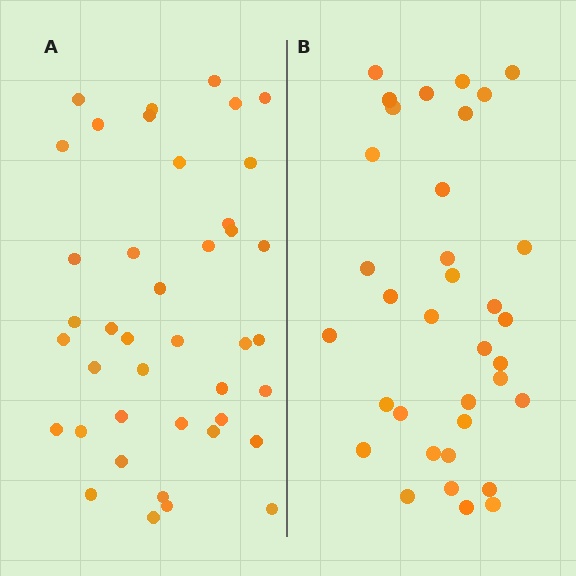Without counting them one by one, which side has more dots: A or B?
Region A (the left region) has more dots.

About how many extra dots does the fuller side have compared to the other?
Region A has about 6 more dots than region B.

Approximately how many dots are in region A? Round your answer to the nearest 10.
About 40 dots. (The exact count is 41, which rounds to 40.)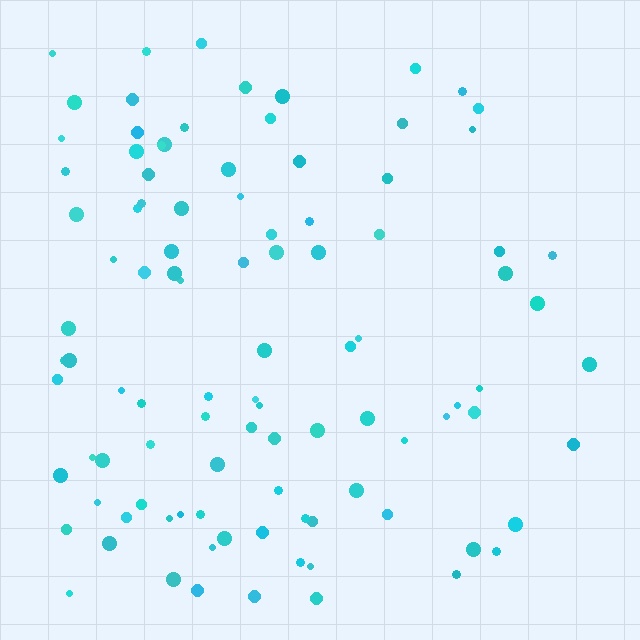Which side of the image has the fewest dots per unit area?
The right.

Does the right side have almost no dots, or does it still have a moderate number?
Still a moderate number, just noticeably fewer than the left.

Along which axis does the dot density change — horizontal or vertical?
Horizontal.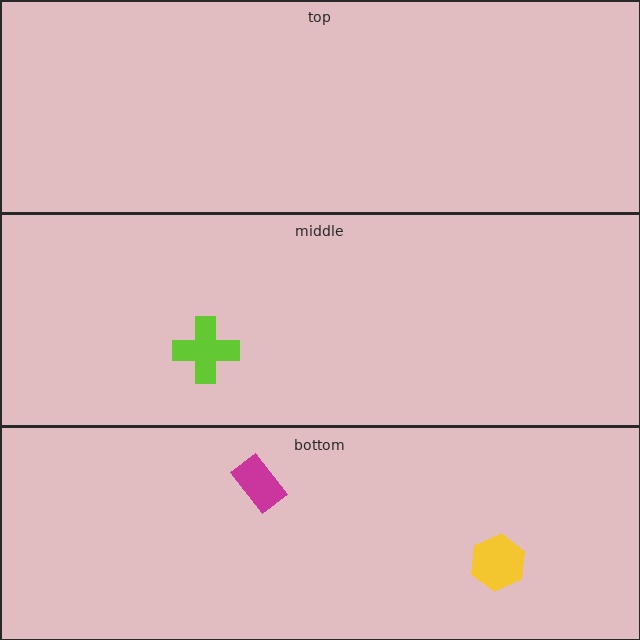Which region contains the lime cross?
The middle region.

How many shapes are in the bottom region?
2.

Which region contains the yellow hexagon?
The bottom region.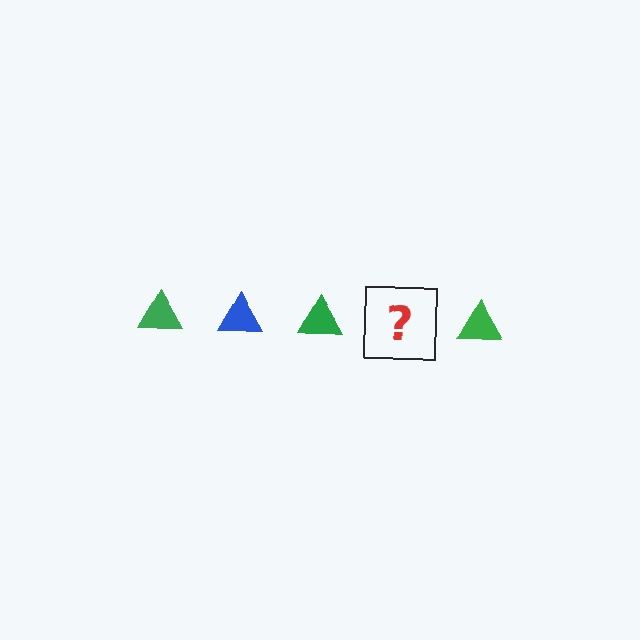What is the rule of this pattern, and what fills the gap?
The rule is that the pattern cycles through green, blue triangles. The gap should be filled with a blue triangle.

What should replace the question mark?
The question mark should be replaced with a blue triangle.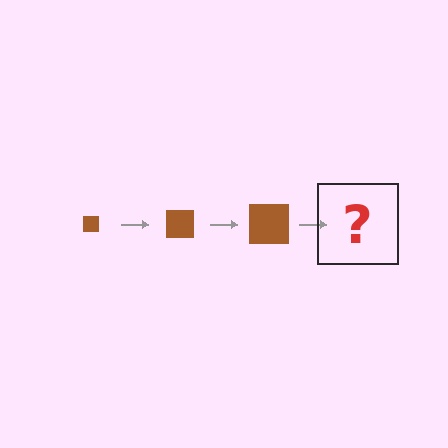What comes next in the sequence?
The next element should be a brown square, larger than the previous one.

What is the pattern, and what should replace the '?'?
The pattern is that the square gets progressively larger each step. The '?' should be a brown square, larger than the previous one.